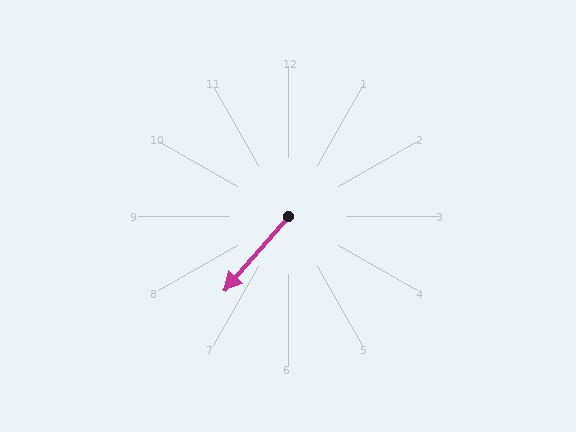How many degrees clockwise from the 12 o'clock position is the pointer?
Approximately 221 degrees.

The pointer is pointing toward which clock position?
Roughly 7 o'clock.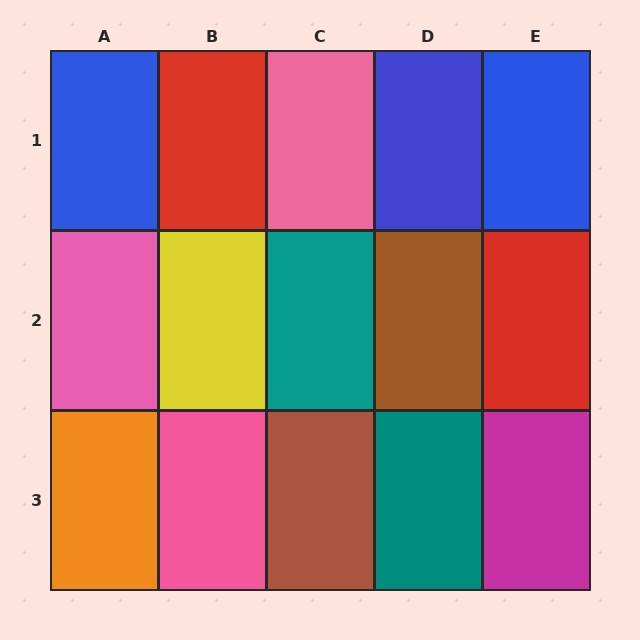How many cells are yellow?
1 cell is yellow.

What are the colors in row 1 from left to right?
Blue, red, pink, blue, blue.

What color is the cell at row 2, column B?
Yellow.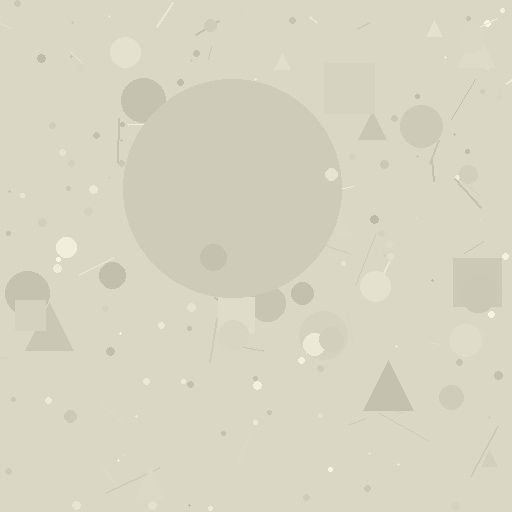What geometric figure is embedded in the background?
A circle is embedded in the background.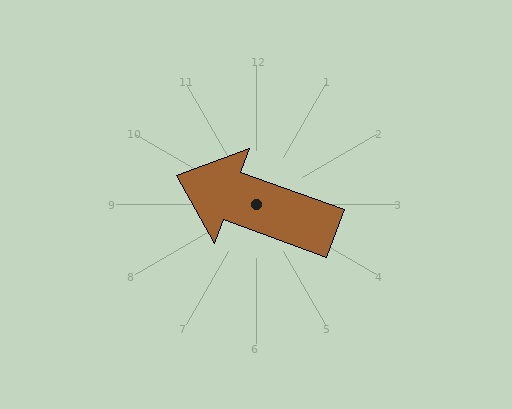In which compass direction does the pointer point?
West.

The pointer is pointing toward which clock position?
Roughly 10 o'clock.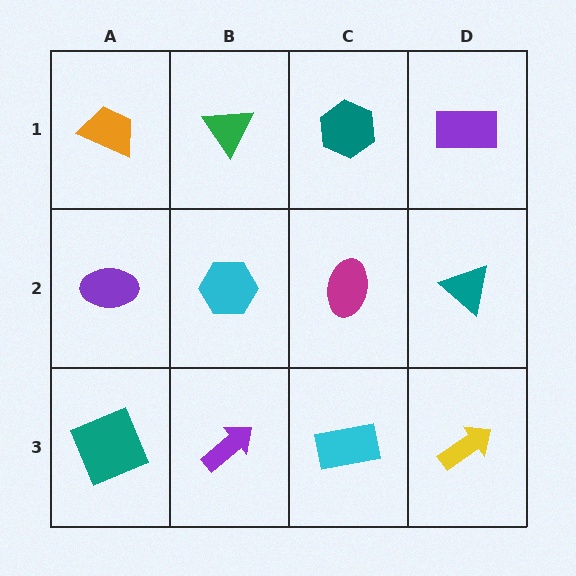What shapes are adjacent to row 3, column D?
A teal triangle (row 2, column D), a cyan rectangle (row 3, column C).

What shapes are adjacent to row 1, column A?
A purple ellipse (row 2, column A), a green triangle (row 1, column B).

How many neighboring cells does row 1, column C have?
3.